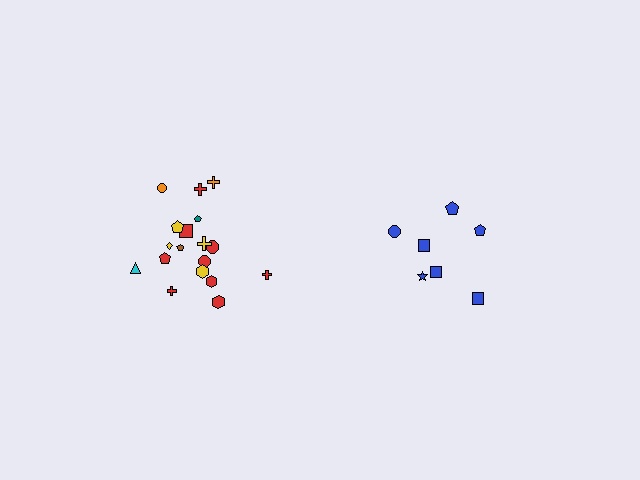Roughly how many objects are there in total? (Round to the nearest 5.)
Roughly 25 objects in total.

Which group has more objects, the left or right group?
The left group.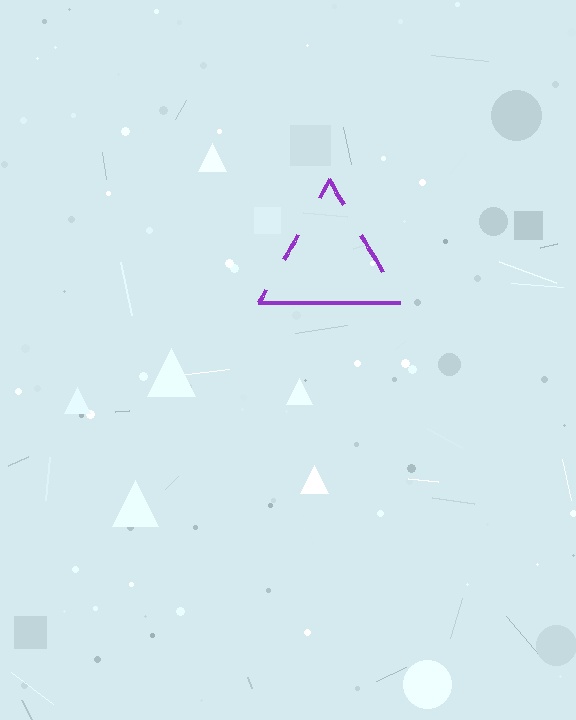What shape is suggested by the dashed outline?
The dashed outline suggests a triangle.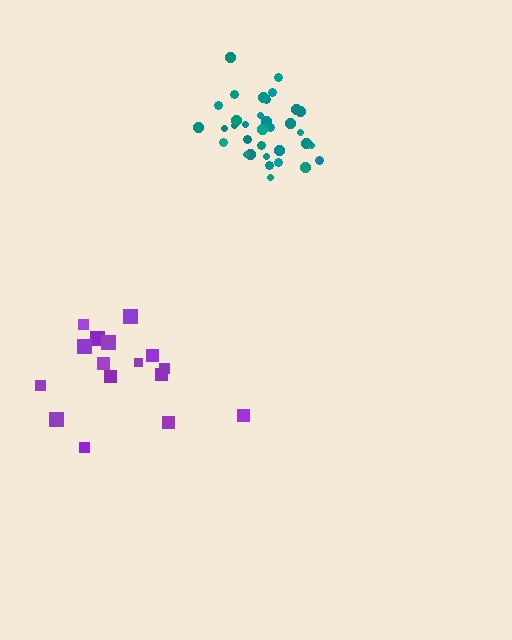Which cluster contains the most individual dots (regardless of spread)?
Teal (35).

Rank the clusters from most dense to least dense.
teal, purple.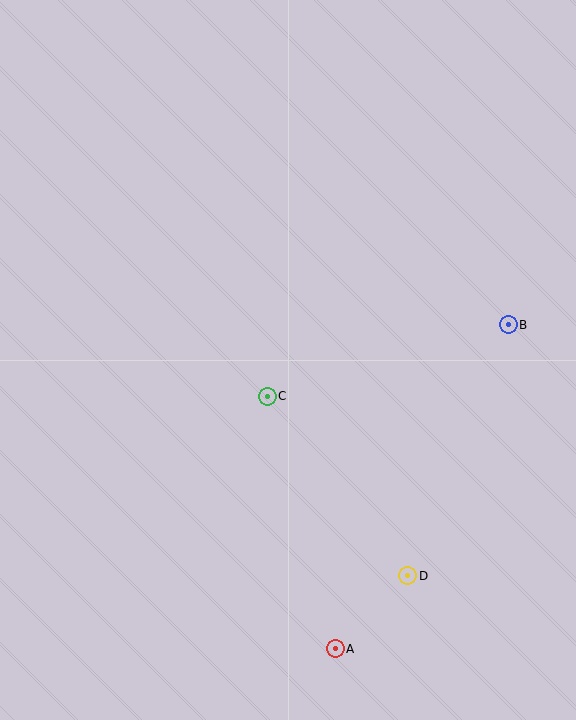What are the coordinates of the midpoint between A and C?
The midpoint between A and C is at (301, 523).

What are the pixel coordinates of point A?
Point A is at (335, 649).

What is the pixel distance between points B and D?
The distance between B and D is 271 pixels.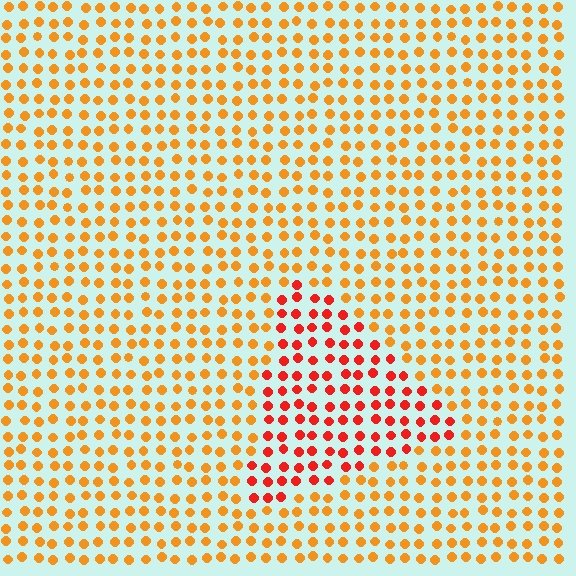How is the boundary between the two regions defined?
The boundary is defined purely by a slight shift in hue (about 34 degrees). Spacing, size, and orientation are identical on both sides.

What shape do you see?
I see a triangle.